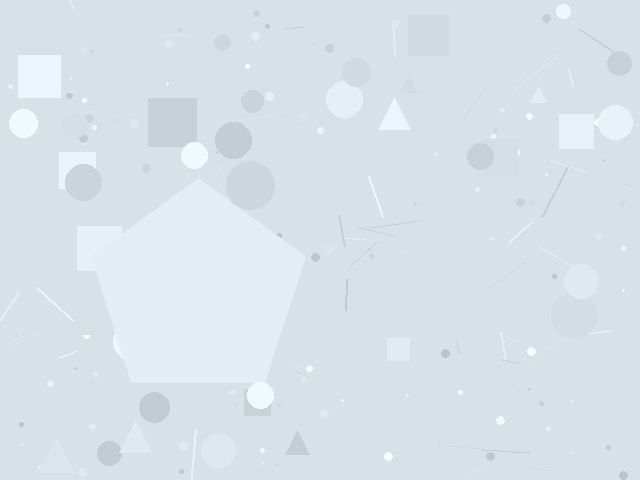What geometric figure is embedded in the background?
A pentagon is embedded in the background.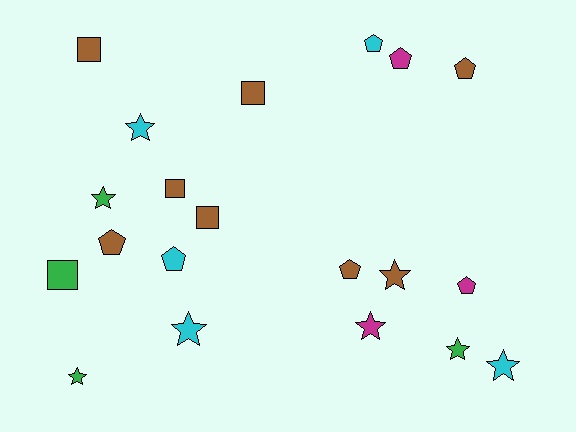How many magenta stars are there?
There is 1 magenta star.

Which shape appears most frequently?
Star, with 8 objects.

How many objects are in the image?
There are 20 objects.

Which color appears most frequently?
Brown, with 8 objects.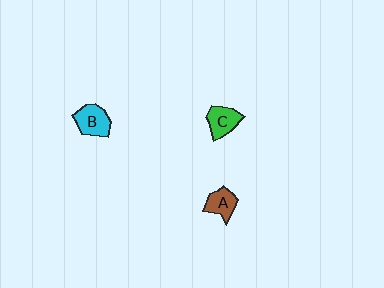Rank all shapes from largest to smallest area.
From largest to smallest: B (cyan), C (green), A (brown).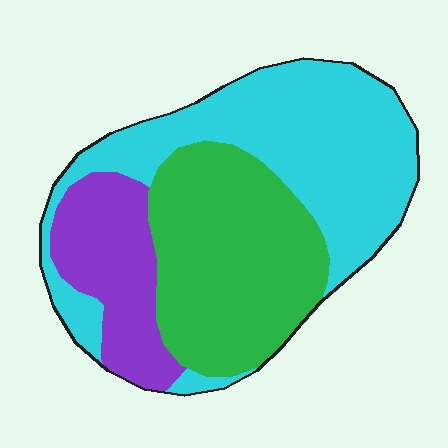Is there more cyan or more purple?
Cyan.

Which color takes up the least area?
Purple, at roughly 20%.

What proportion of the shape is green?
Green covers about 35% of the shape.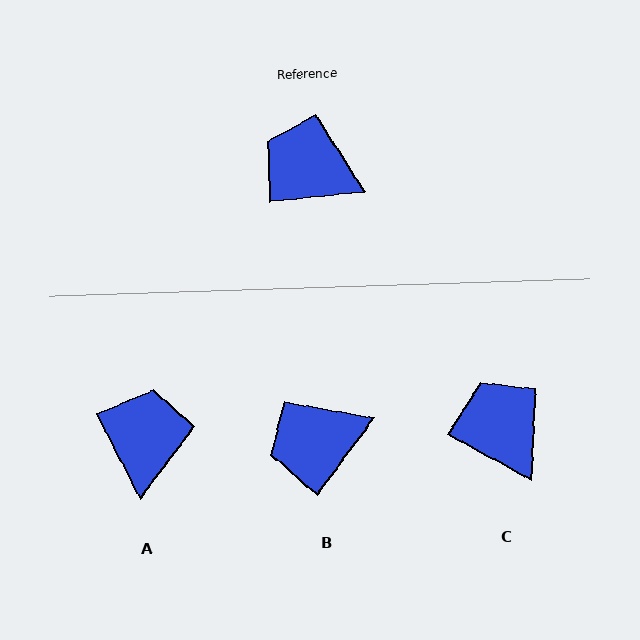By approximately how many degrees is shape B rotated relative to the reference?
Approximately 47 degrees counter-clockwise.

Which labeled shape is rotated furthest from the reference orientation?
A, about 69 degrees away.